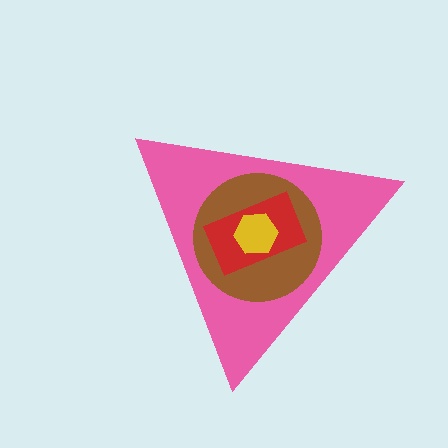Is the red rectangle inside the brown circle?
Yes.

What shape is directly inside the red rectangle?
The yellow hexagon.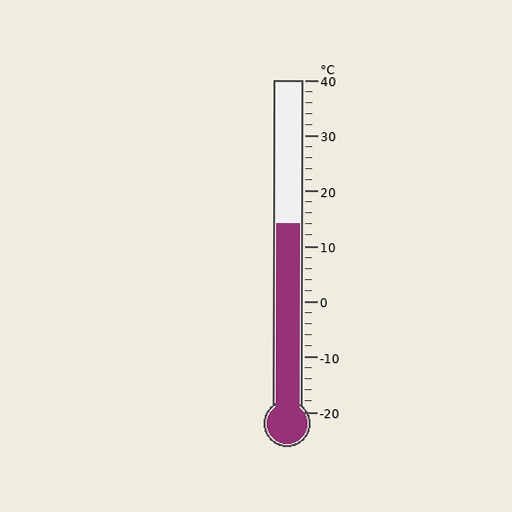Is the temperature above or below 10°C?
The temperature is above 10°C.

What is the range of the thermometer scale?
The thermometer scale ranges from -20°C to 40°C.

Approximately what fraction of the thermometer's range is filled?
The thermometer is filled to approximately 55% of its range.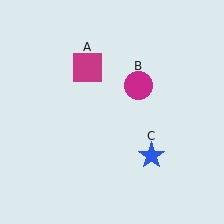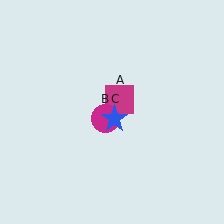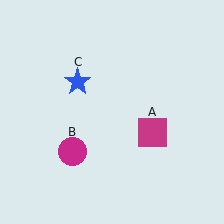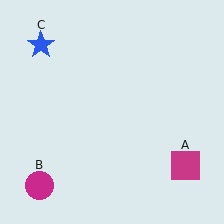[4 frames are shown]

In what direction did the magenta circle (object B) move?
The magenta circle (object B) moved down and to the left.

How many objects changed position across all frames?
3 objects changed position: magenta square (object A), magenta circle (object B), blue star (object C).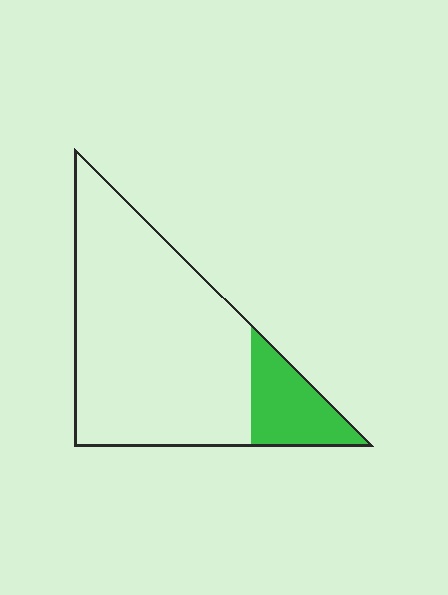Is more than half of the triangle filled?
No.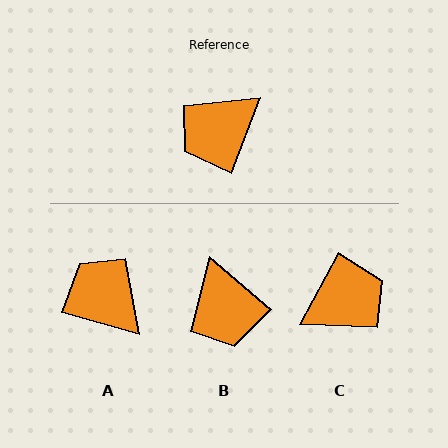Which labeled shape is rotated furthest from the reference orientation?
C, about 172 degrees away.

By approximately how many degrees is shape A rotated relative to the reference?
Approximately 85 degrees clockwise.